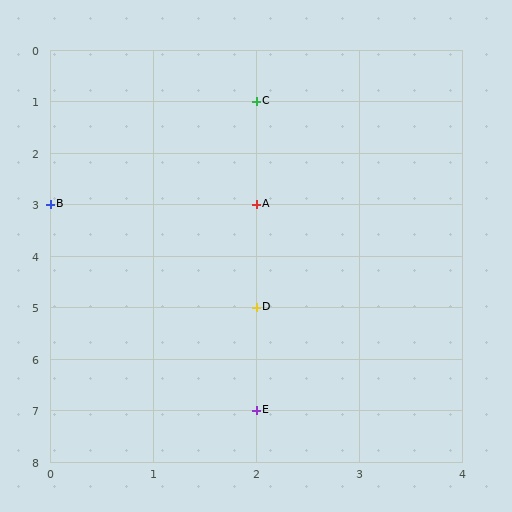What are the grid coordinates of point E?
Point E is at grid coordinates (2, 7).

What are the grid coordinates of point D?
Point D is at grid coordinates (2, 5).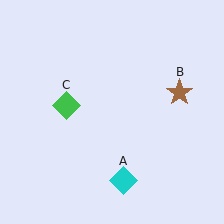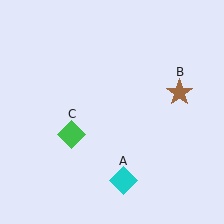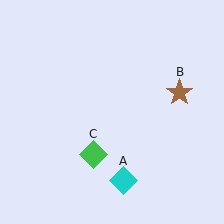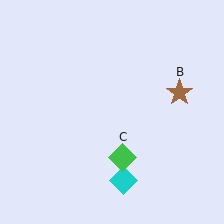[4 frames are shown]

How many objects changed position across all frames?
1 object changed position: green diamond (object C).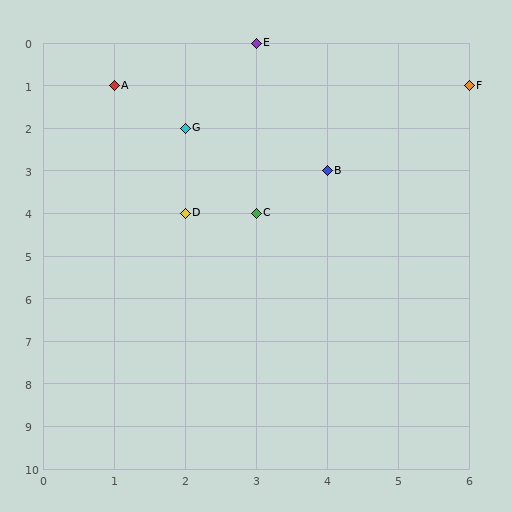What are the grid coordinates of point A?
Point A is at grid coordinates (1, 1).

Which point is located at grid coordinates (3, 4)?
Point C is at (3, 4).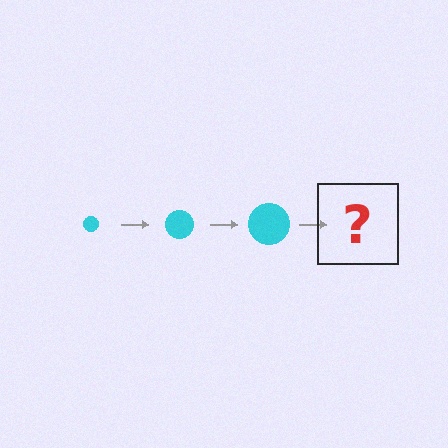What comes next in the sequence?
The next element should be a cyan circle, larger than the previous one.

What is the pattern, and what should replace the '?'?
The pattern is that the circle gets progressively larger each step. The '?' should be a cyan circle, larger than the previous one.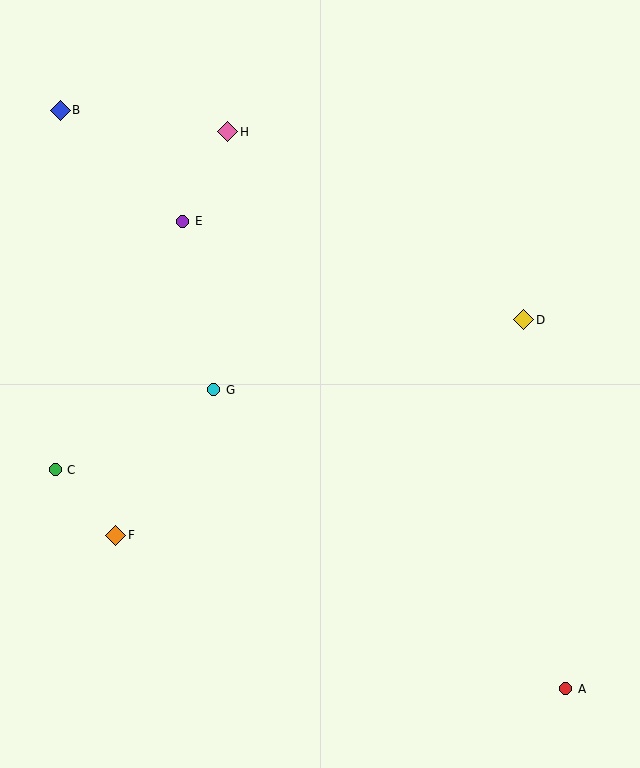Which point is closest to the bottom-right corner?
Point A is closest to the bottom-right corner.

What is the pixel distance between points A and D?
The distance between A and D is 371 pixels.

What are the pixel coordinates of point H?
Point H is at (228, 132).